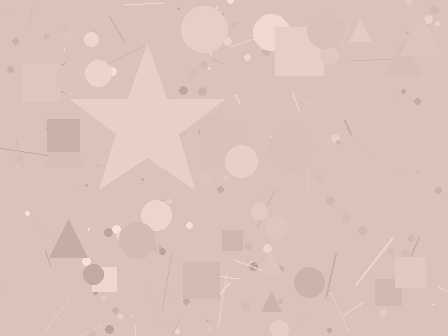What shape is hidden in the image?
A star is hidden in the image.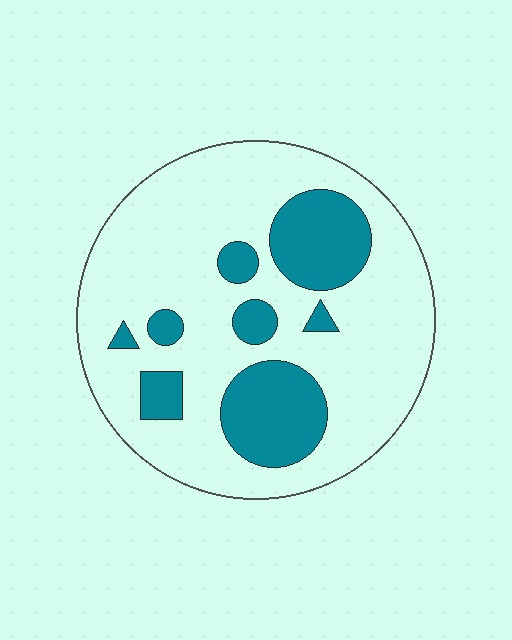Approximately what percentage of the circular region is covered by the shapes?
Approximately 25%.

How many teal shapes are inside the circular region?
8.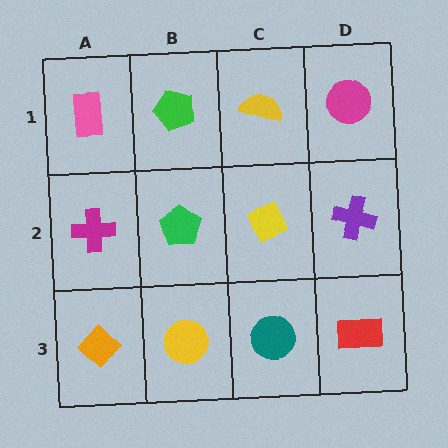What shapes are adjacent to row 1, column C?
A yellow diamond (row 2, column C), a green pentagon (row 1, column B), a magenta circle (row 1, column D).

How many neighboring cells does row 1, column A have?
2.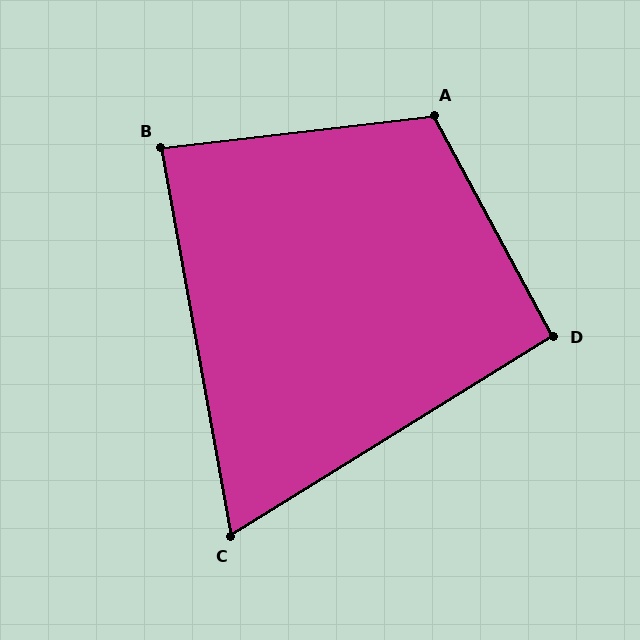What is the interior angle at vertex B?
Approximately 87 degrees (approximately right).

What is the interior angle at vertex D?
Approximately 93 degrees (approximately right).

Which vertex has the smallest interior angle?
C, at approximately 68 degrees.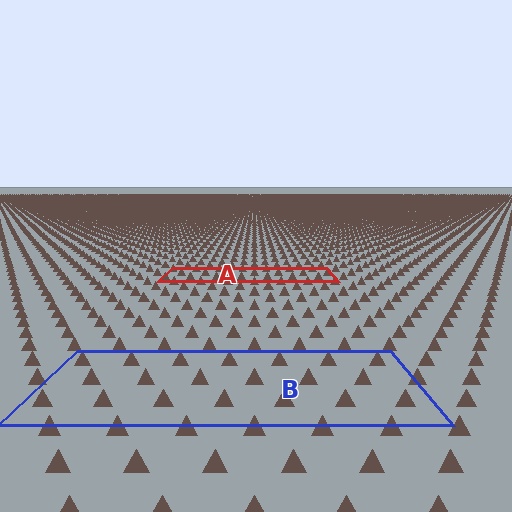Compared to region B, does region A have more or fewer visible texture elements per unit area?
Region A has more texture elements per unit area — they are packed more densely because it is farther away.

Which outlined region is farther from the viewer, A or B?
Region A is farther from the viewer — the texture elements inside it appear smaller and more densely packed.